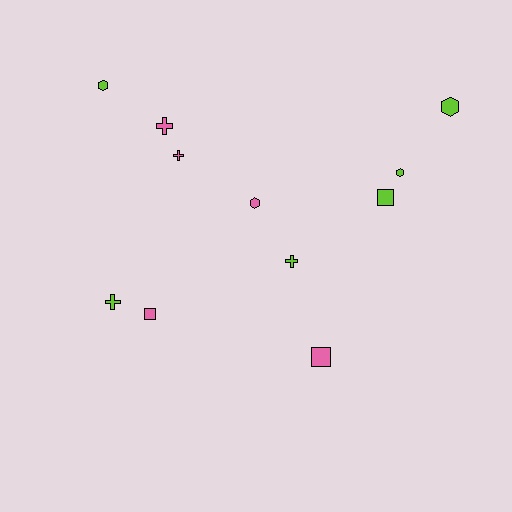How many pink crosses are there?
There are 2 pink crosses.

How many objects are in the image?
There are 11 objects.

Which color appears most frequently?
Lime, with 6 objects.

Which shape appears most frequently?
Hexagon, with 4 objects.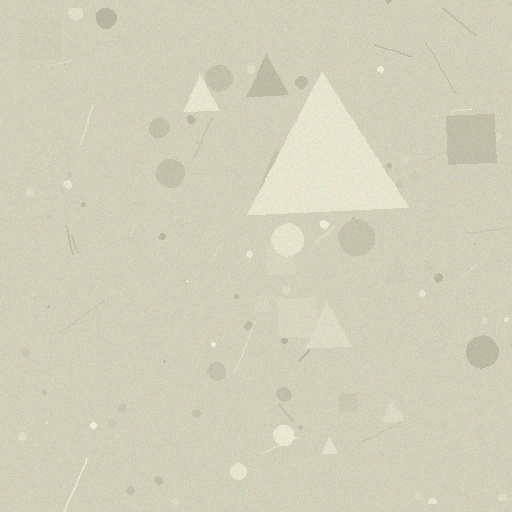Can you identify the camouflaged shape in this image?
The camouflaged shape is a triangle.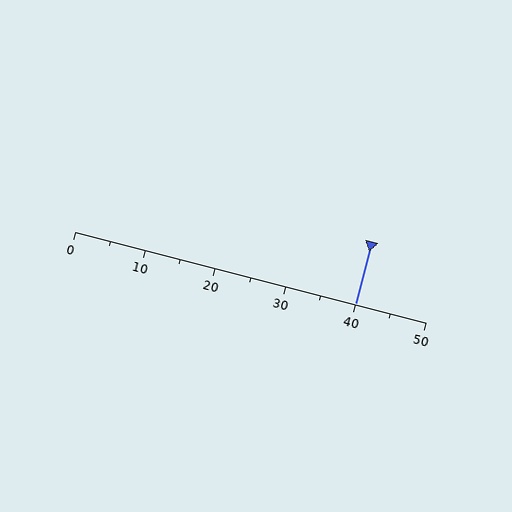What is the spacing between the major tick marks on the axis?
The major ticks are spaced 10 apart.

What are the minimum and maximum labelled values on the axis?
The axis runs from 0 to 50.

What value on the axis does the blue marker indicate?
The marker indicates approximately 40.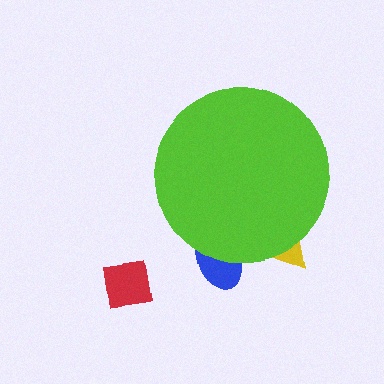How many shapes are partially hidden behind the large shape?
2 shapes are partially hidden.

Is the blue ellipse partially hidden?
Yes, the blue ellipse is partially hidden behind the lime circle.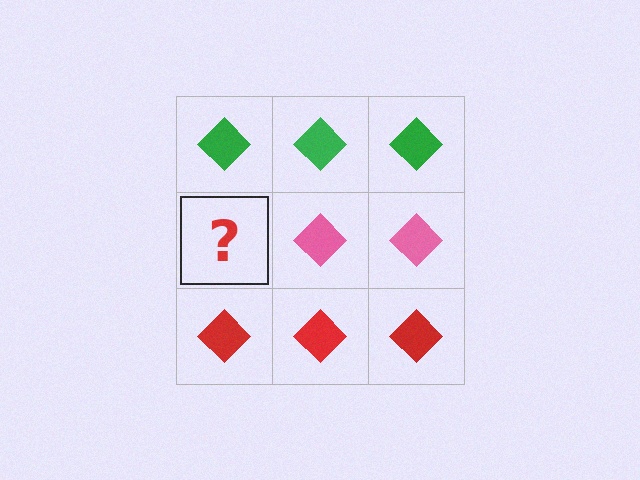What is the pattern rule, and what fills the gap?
The rule is that each row has a consistent color. The gap should be filled with a pink diamond.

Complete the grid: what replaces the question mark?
The question mark should be replaced with a pink diamond.